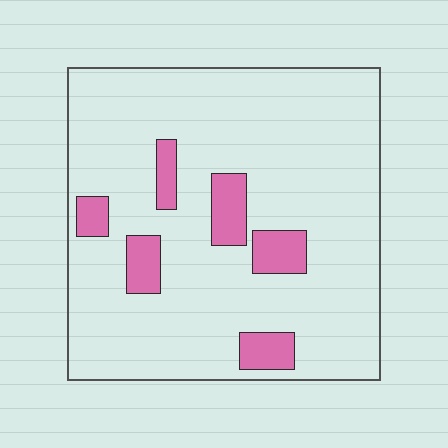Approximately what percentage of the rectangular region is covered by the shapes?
Approximately 10%.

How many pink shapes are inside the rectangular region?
6.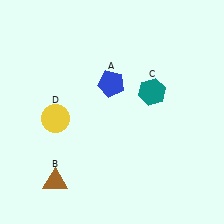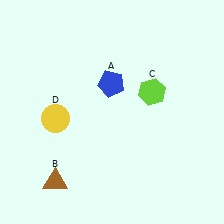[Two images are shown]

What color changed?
The hexagon (C) changed from teal in Image 1 to lime in Image 2.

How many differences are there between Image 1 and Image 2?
There is 1 difference between the two images.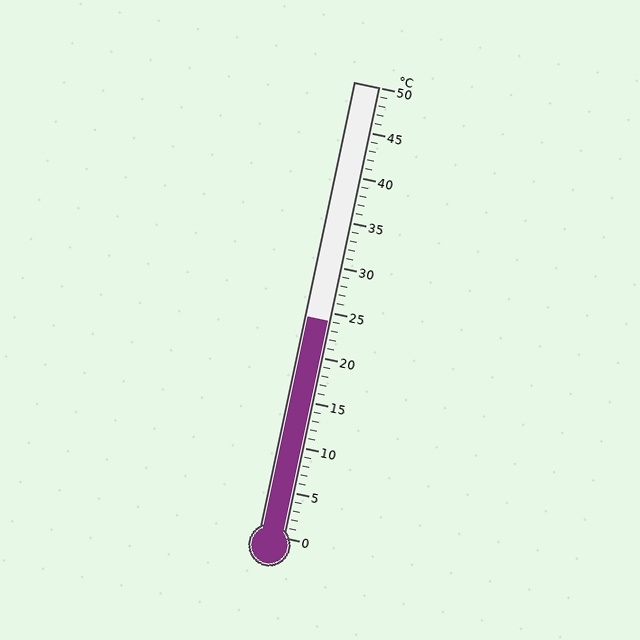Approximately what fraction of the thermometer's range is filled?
The thermometer is filled to approximately 50% of its range.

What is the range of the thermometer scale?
The thermometer scale ranges from 0°C to 50°C.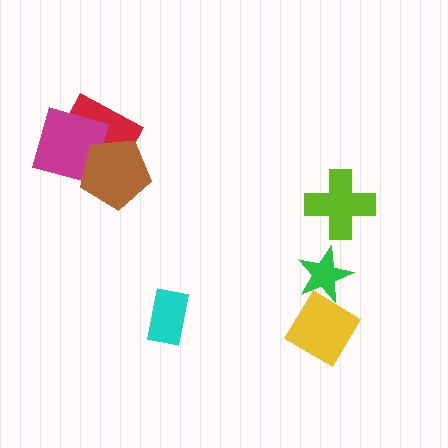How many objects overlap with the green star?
1 object overlaps with the green star.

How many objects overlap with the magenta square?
2 objects overlap with the magenta square.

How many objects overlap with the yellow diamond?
1 object overlaps with the yellow diamond.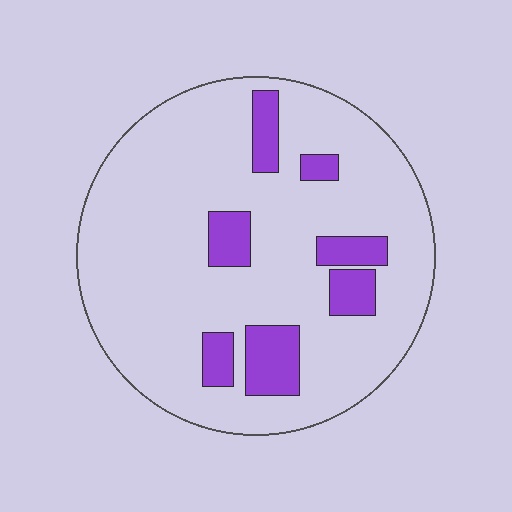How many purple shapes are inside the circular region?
7.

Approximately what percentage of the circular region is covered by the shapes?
Approximately 15%.